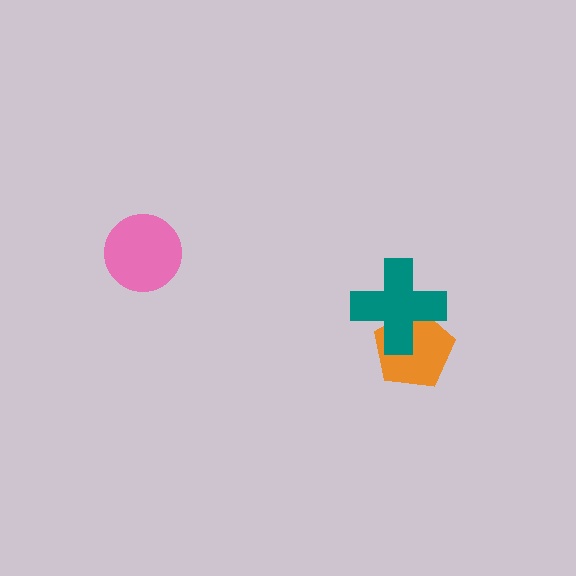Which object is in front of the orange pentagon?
The teal cross is in front of the orange pentagon.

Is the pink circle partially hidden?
No, no other shape covers it.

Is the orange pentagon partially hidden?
Yes, it is partially covered by another shape.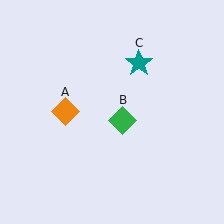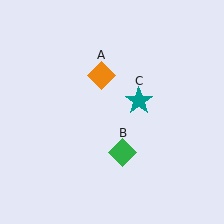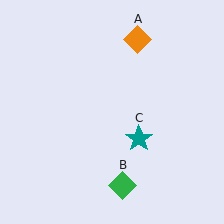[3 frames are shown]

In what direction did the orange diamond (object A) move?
The orange diamond (object A) moved up and to the right.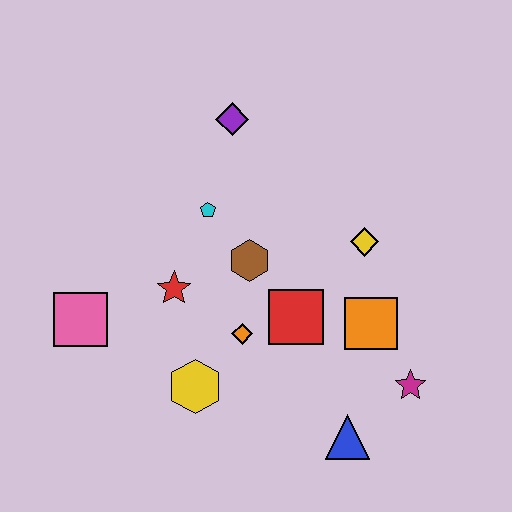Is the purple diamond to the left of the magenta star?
Yes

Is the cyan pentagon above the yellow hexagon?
Yes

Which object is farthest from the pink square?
The magenta star is farthest from the pink square.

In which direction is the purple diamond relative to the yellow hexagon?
The purple diamond is above the yellow hexagon.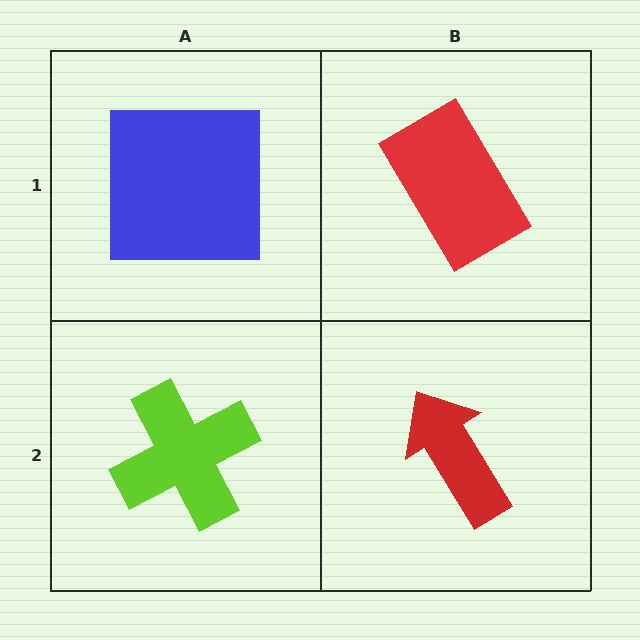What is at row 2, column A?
A lime cross.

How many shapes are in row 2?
2 shapes.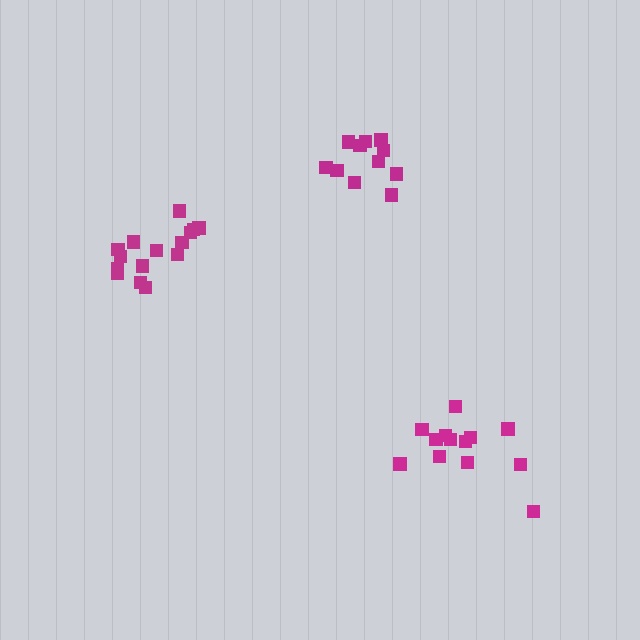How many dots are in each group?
Group 1: 15 dots, Group 2: 11 dots, Group 3: 13 dots (39 total).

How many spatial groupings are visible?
There are 3 spatial groupings.